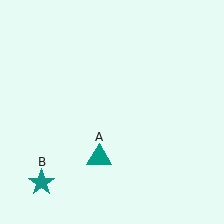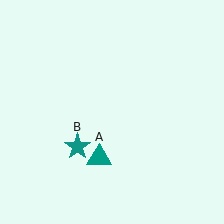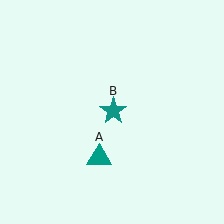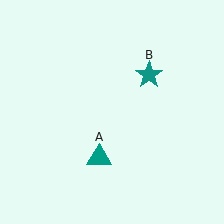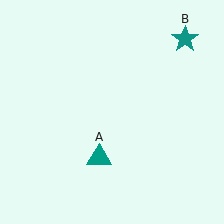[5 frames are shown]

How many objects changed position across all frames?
1 object changed position: teal star (object B).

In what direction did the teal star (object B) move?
The teal star (object B) moved up and to the right.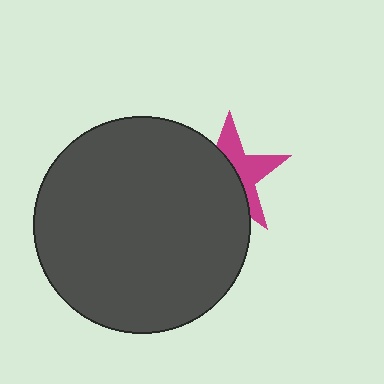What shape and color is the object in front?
The object in front is a dark gray circle.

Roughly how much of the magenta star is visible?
A small part of it is visible (roughly 44%).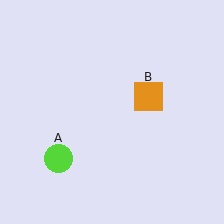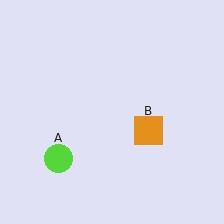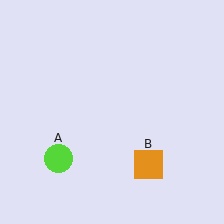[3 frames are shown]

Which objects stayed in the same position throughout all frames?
Lime circle (object A) remained stationary.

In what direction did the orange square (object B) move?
The orange square (object B) moved down.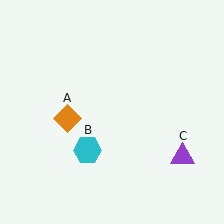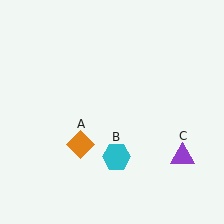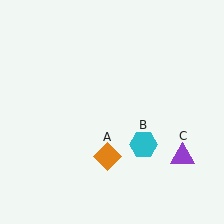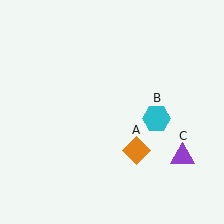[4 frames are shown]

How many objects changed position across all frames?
2 objects changed position: orange diamond (object A), cyan hexagon (object B).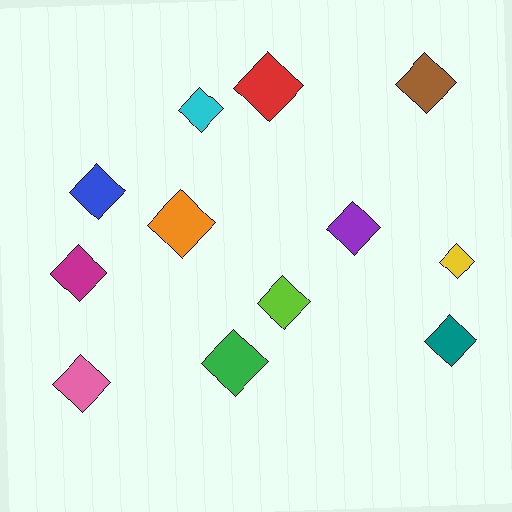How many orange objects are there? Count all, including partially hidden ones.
There is 1 orange object.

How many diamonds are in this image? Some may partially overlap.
There are 12 diamonds.